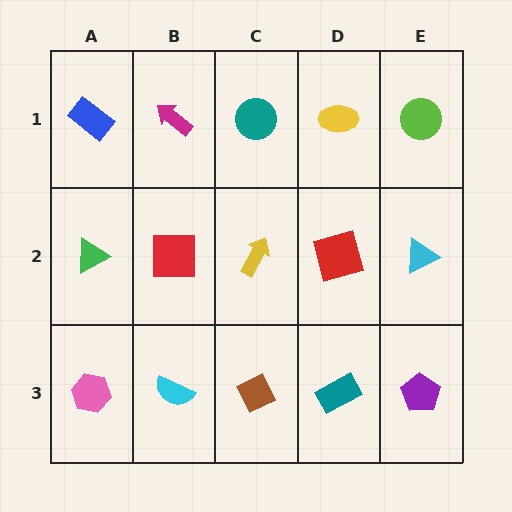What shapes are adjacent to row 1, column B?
A red square (row 2, column B), a blue rectangle (row 1, column A), a teal circle (row 1, column C).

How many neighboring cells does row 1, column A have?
2.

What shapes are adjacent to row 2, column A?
A blue rectangle (row 1, column A), a pink hexagon (row 3, column A), a red square (row 2, column B).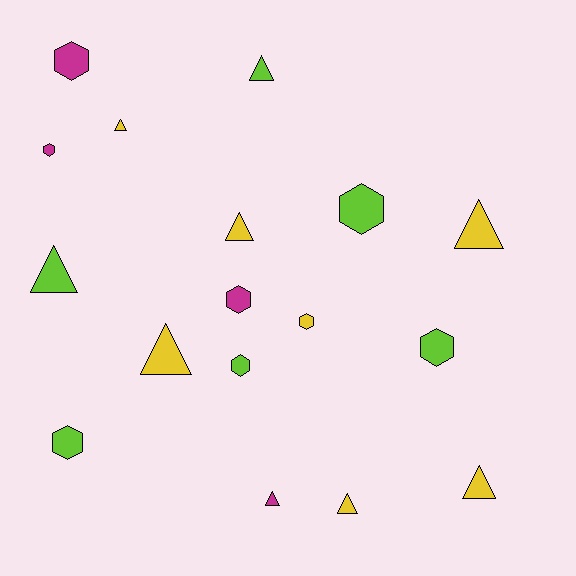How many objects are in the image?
There are 17 objects.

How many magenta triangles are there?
There is 1 magenta triangle.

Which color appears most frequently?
Yellow, with 7 objects.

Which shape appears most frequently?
Triangle, with 9 objects.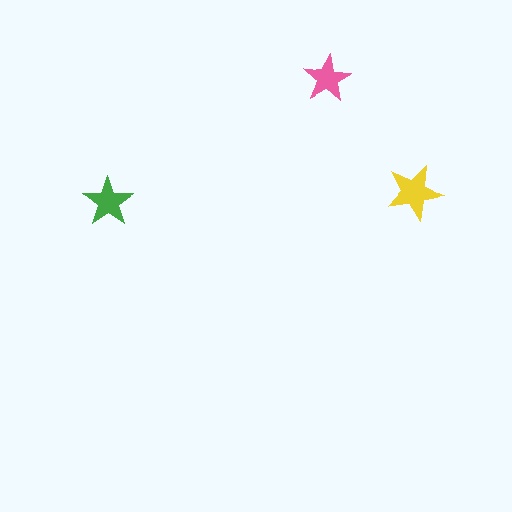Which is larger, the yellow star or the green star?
The yellow one.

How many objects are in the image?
There are 3 objects in the image.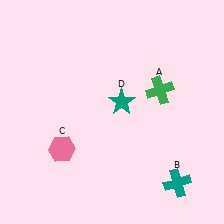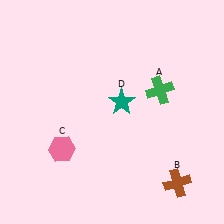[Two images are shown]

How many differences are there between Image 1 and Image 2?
There is 1 difference between the two images.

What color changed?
The cross (B) changed from teal in Image 1 to brown in Image 2.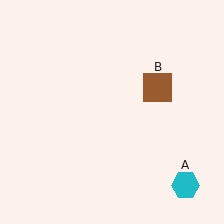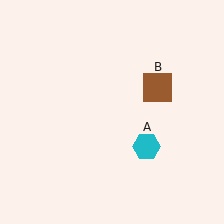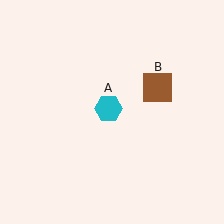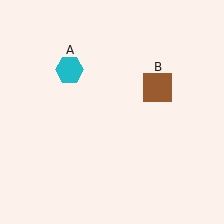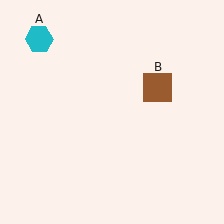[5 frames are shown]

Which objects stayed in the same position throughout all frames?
Brown square (object B) remained stationary.